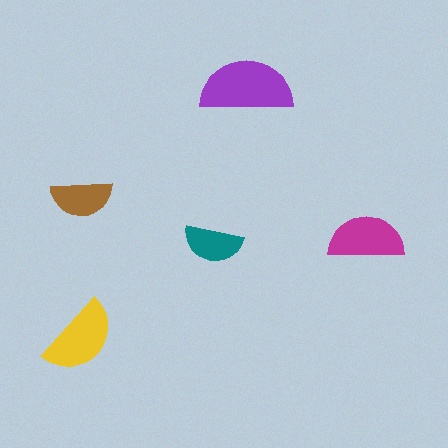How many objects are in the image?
There are 5 objects in the image.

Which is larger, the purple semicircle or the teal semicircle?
The purple one.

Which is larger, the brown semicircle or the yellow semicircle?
The yellow one.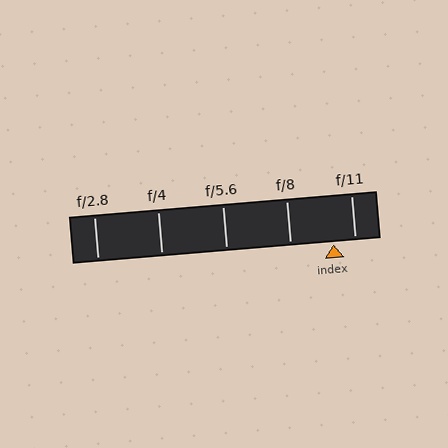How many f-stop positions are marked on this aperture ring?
There are 5 f-stop positions marked.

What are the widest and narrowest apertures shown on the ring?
The widest aperture shown is f/2.8 and the narrowest is f/11.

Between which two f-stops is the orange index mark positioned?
The index mark is between f/8 and f/11.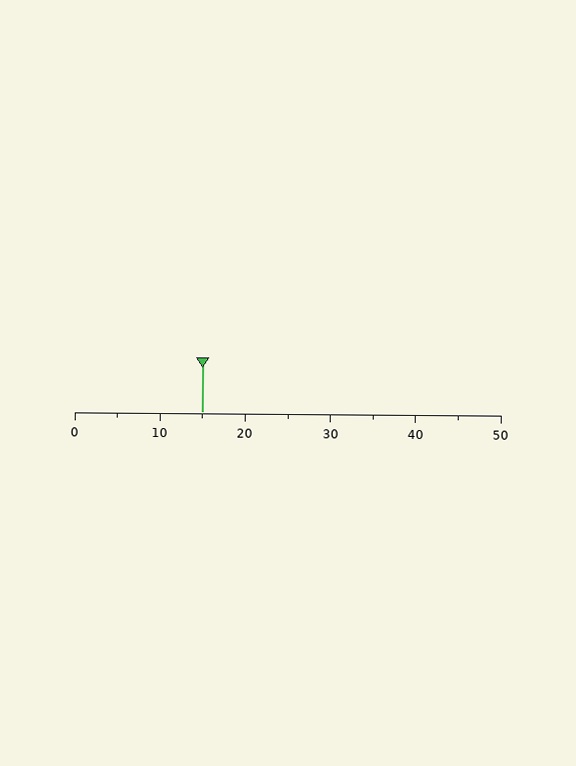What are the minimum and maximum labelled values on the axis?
The axis runs from 0 to 50.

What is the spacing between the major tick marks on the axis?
The major ticks are spaced 10 apart.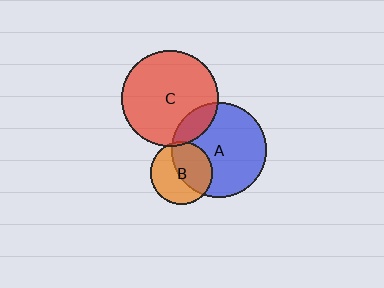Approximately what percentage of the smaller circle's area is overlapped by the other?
Approximately 50%.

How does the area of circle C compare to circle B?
Approximately 2.4 times.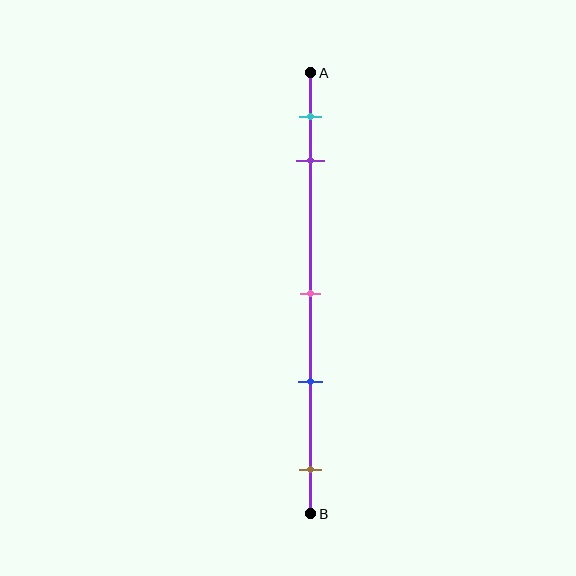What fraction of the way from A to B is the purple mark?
The purple mark is approximately 20% (0.2) of the way from A to B.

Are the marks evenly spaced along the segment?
No, the marks are not evenly spaced.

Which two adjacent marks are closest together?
The cyan and purple marks are the closest adjacent pair.